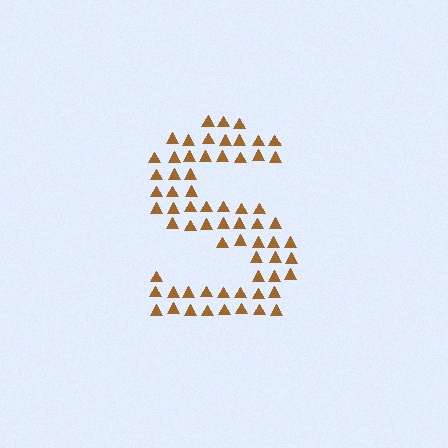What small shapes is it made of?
It is made of small triangles.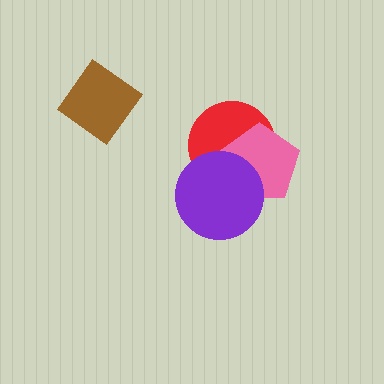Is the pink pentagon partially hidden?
Yes, it is partially covered by another shape.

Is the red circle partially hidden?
Yes, it is partially covered by another shape.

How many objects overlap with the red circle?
2 objects overlap with the red circle.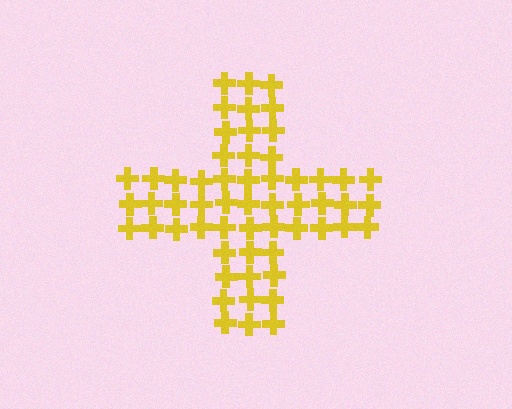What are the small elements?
The small elements are crosses.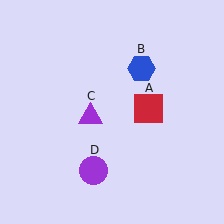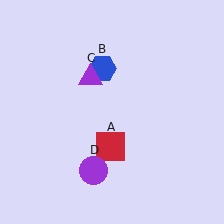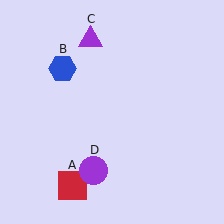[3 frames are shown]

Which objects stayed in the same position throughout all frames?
Purple circle (object D) remained stationary.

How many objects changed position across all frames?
3 objects changed position: red square (object A), blue hexagon (object B), purple triangle (object C).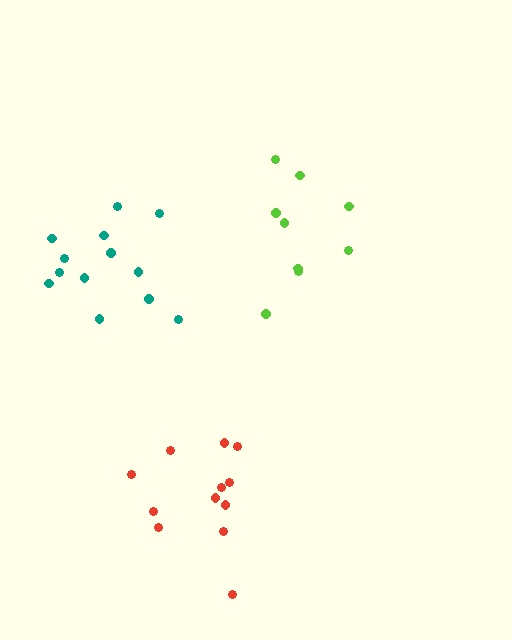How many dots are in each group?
Group 1: 12 dots, Group 2: 9 dots, Group 3: 13 dots (34 total).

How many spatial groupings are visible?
There are 3 spatial groupings.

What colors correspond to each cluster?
The clusters are colored: red, lime, teal.